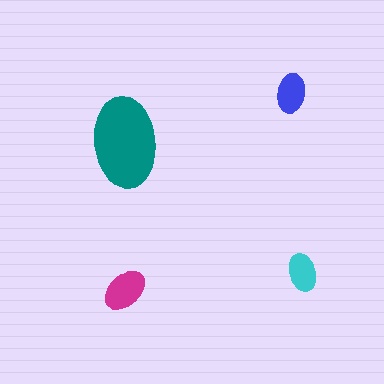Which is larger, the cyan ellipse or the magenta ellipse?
The magenta one.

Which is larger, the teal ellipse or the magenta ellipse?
The teal one.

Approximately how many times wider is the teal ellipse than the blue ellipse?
About 2.5 times wider.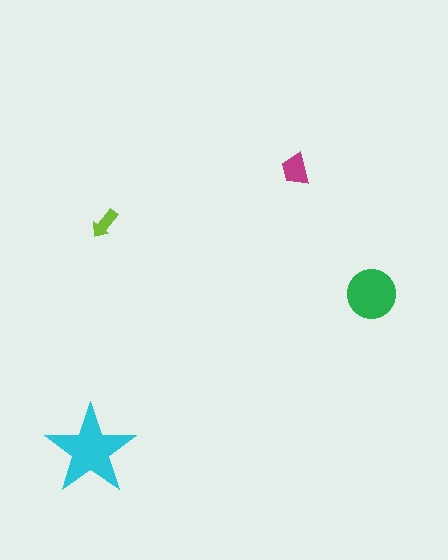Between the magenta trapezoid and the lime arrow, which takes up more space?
The magenta trapezoid.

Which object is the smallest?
The lime arrow.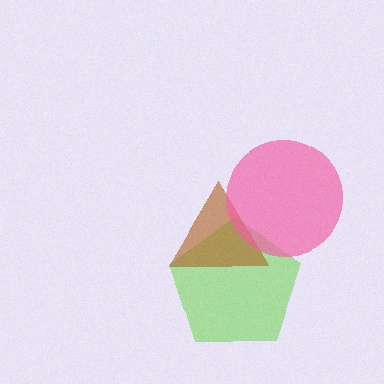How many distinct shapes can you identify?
There are 3 distinct shapes: a lime pentagon, a brown triangle, a pink circle.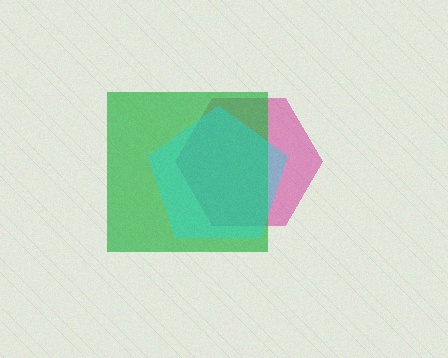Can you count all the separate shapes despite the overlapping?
Yes, there are 3 separate shapes.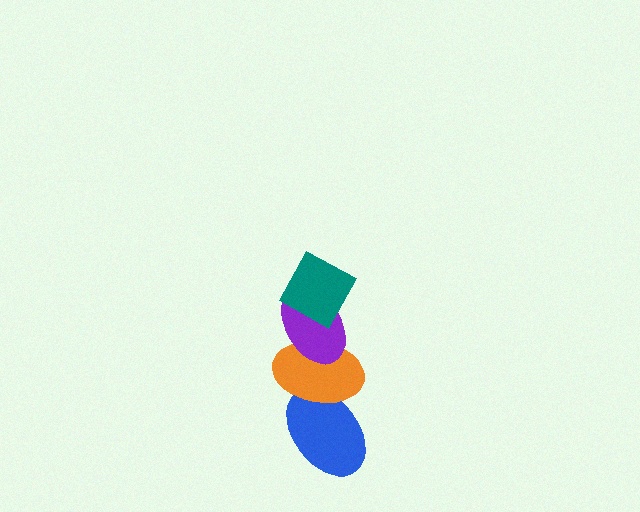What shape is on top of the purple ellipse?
The teal diamond is on top of the purple ellipse.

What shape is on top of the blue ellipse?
The orange ellipse is on top of the blue ellipse.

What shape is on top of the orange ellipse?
The purple ellipse is on top of the orange ellipse.